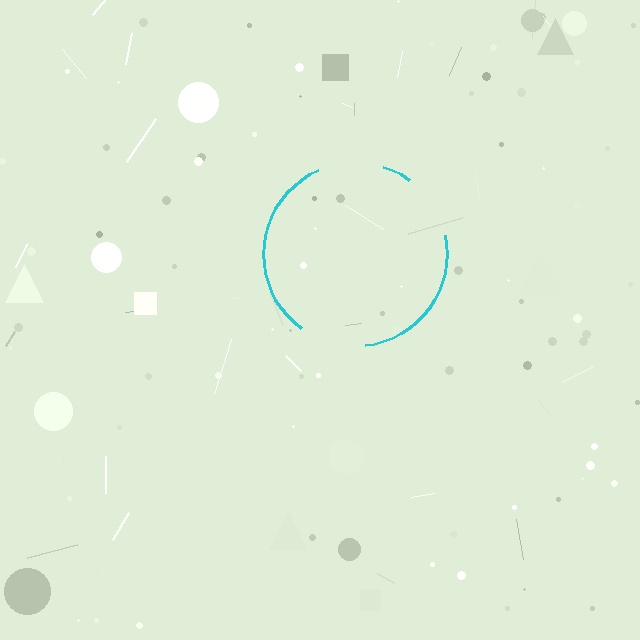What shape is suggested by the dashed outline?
The dashed outline suggests a circle.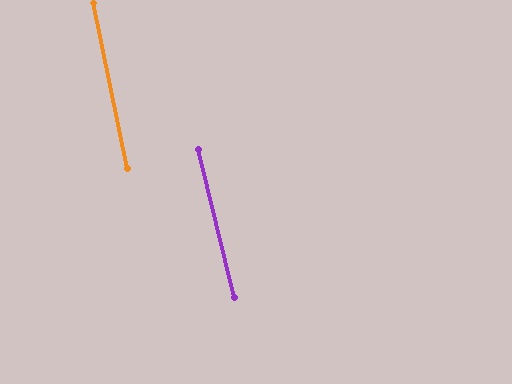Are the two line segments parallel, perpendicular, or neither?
Parallel — their directions differ by only 1.9°.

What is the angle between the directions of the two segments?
Approximately 2 degrees.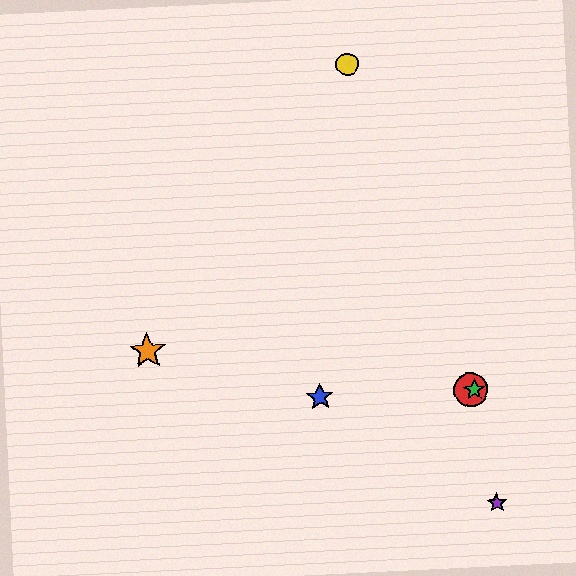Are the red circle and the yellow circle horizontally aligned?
No, the red circle is at y≈390 and the yellow circle is at y≈64.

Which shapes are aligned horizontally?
The red circle, the blue star, the green star are aligned horizontally.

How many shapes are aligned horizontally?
3 shapes (the red circle, the blue star, the green star) are aligned horizontally.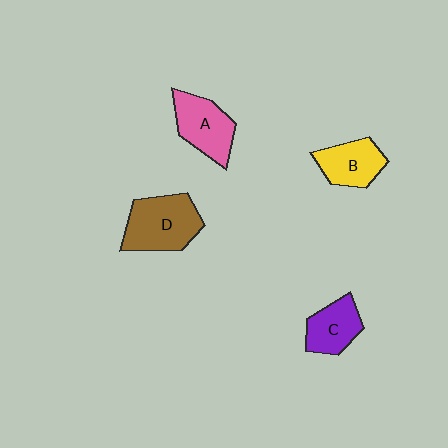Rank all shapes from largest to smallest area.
From largest to smallest: D (brown), A (pink), B (yellow), C (purple).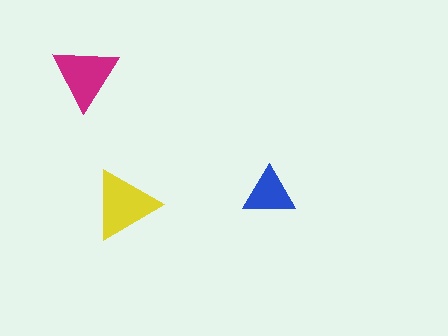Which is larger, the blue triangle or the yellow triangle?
The yellow one.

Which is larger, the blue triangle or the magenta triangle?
The magenta one.